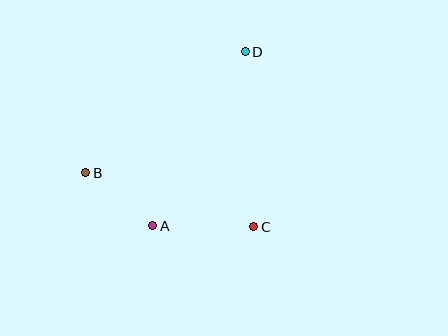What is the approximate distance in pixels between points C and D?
The distance between C and D is approximately 176 pixels.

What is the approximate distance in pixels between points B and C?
The distance between B and C is approximately 176 pixels.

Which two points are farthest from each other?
Points B and D are farthest from each other.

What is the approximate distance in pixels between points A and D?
The distance between A and D is approximately 197 pixels.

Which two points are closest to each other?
Points A and B are closest to each other.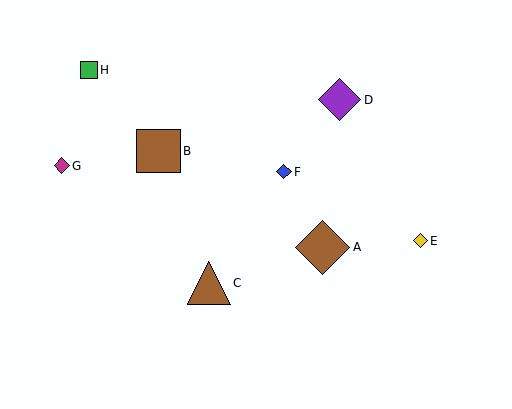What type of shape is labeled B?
Shape B is a brown square.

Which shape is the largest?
The brown diamond (labeled A) is the largest.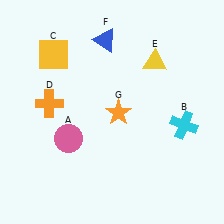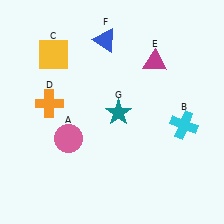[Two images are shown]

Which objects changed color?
E changed from yellow to magenta. G changed from orange to teal.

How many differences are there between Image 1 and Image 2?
There are 2 differences between the two images.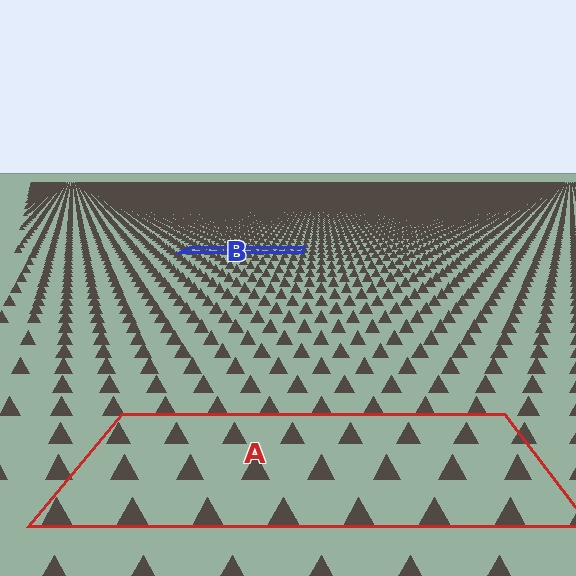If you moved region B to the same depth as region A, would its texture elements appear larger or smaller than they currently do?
They would appear larger. At a closer depth, the same texture elements are projected at a bigger on-screen size.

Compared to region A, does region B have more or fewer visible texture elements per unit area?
Region B has more texture elements per unit area — they are packed more densely because it is farther away.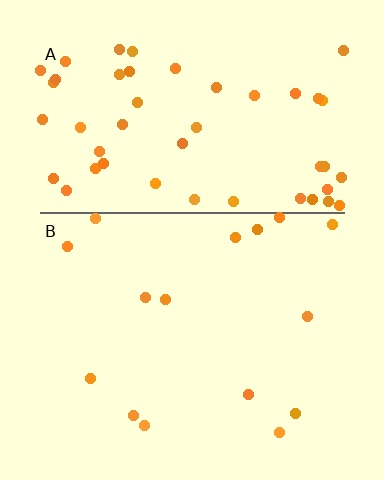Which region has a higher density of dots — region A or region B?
A (the top).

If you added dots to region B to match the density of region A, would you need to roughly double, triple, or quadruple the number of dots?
Approximately triple.